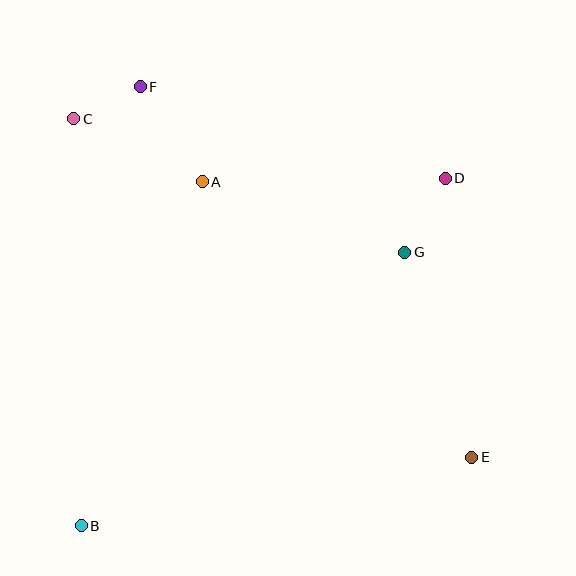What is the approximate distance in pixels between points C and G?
The distance between C and G is approximately 357 pixels.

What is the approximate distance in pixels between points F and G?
The distance between F and G is approximately 312 pixels.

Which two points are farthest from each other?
Points C and E are farthest from each other.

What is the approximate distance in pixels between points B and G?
The distance between B and G is approximately 424 pixels.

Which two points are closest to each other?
Points C and F are closest to each other.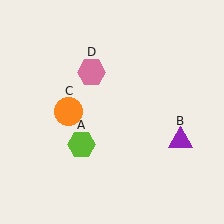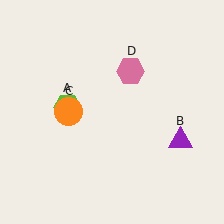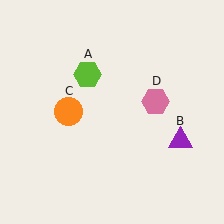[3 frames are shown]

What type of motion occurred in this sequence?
The lime hexagon (object A), pink hexagon (object D) rotated clockwise around the center of the scene.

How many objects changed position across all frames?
2 objects changed position: lime hexagon (object A), pink hexagon (object D).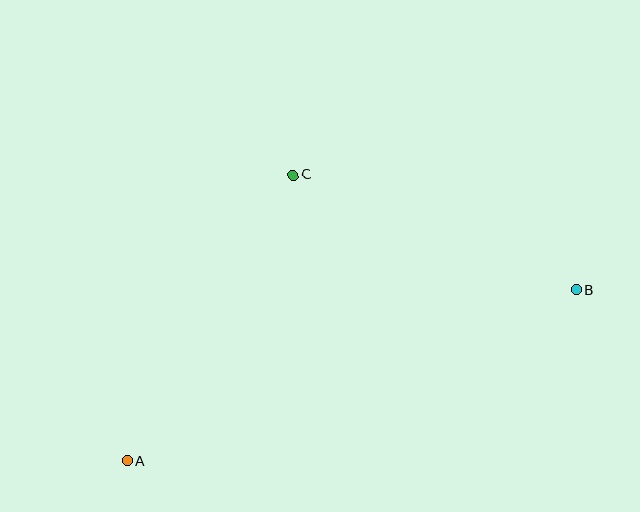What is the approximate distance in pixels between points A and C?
The distance between A and C is approximately 330 pixels.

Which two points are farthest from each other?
Points A and B are farthest from each other.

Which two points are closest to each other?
Points B and C are closest to each other.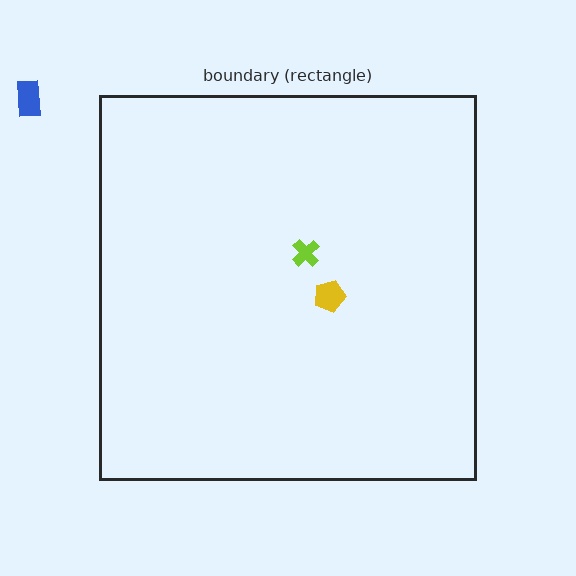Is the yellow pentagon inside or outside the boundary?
Inside.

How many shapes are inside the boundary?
2 inside, 1 outside.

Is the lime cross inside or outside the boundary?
Inside.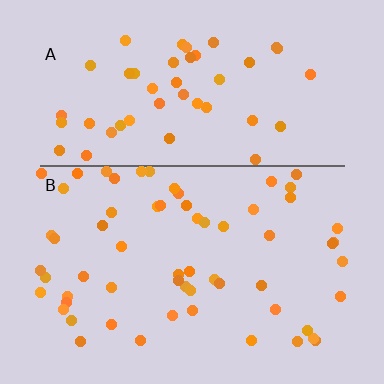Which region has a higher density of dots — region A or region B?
B (the bottom).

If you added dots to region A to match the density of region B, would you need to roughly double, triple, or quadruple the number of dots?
Approximately double.